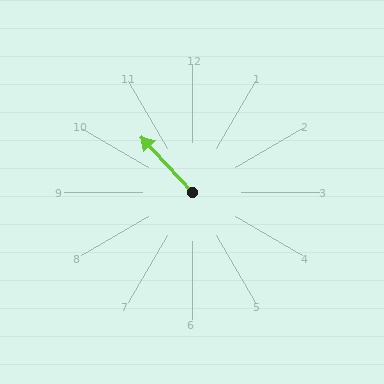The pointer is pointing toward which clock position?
Roughly 11 o'clock.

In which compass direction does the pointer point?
Northwest.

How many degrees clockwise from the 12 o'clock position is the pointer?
Approximately 317 degrees.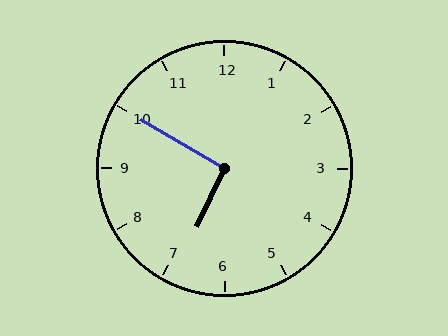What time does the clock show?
6:50.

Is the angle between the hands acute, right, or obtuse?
It is right.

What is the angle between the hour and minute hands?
Approximately 95 degrees.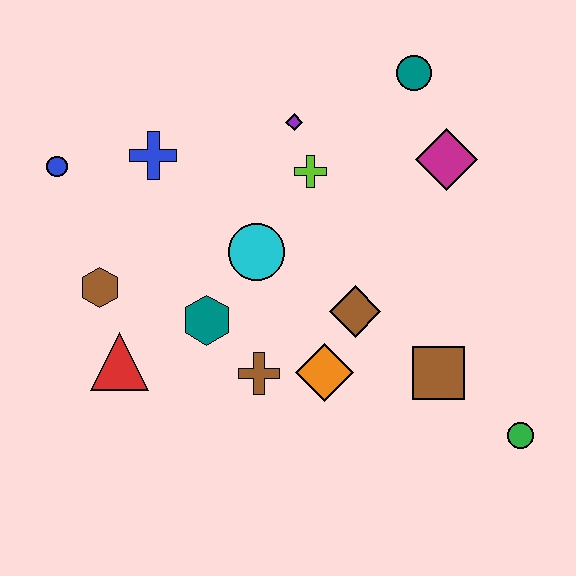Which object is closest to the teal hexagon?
The brown cross is closest to the teal hexagon.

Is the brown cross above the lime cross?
No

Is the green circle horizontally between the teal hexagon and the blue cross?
No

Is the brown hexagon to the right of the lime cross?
No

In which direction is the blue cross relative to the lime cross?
The blue cross is to the left of the lime cross.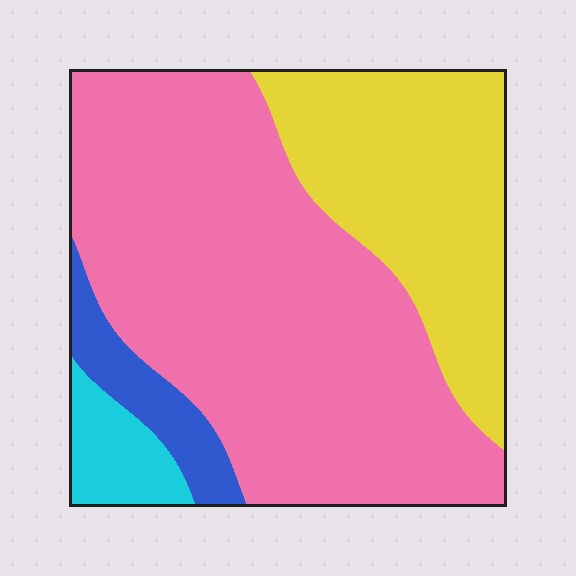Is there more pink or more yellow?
Pink.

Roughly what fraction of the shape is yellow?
Yellow covers 28% of the shape.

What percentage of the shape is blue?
Blue takes up about one tenth (1/10) of the shape.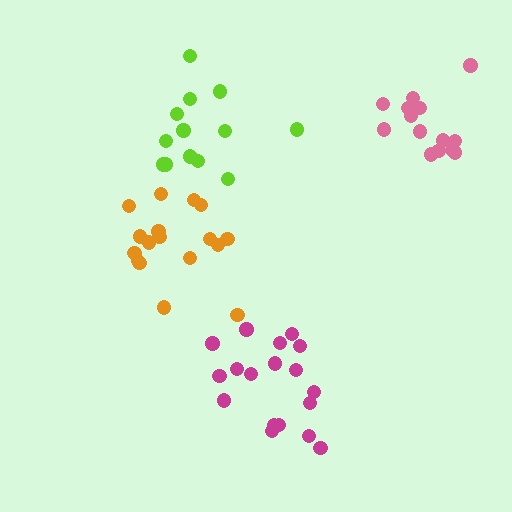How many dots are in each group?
Group 1: 17 dots, Group 2: 14 dots, Group 3: 18 dots, Group 4: 14 dots (63 total).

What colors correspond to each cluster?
The clusters are colored: orange, pink, magenta, lime.